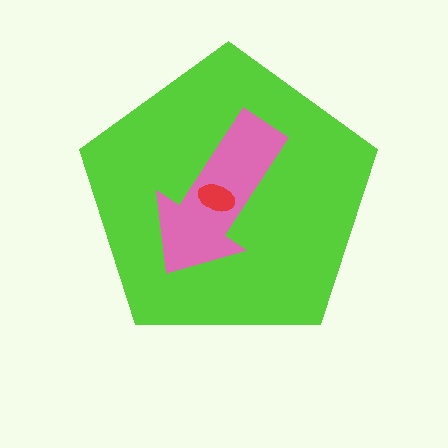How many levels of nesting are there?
3.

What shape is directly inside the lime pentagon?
The pink arrow.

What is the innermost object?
The red ellipse.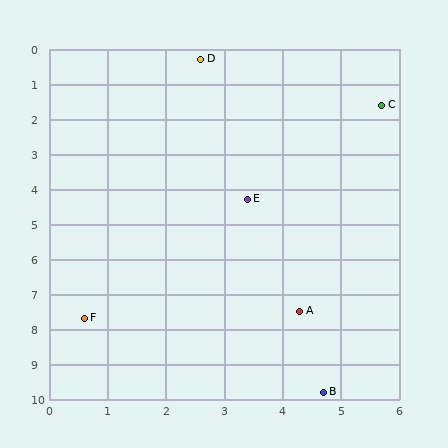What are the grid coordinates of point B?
Point B is at approximately (4.7, 9.8).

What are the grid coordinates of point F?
Point F is at approximately (0.6, 7.7).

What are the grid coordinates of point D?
Point D is at approximately (2.6, 0.3).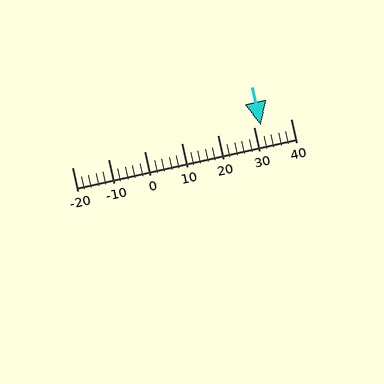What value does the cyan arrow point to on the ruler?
The cyan arrow points to approximately 32.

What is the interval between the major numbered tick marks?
The major tick marks are spaced 10 units apart.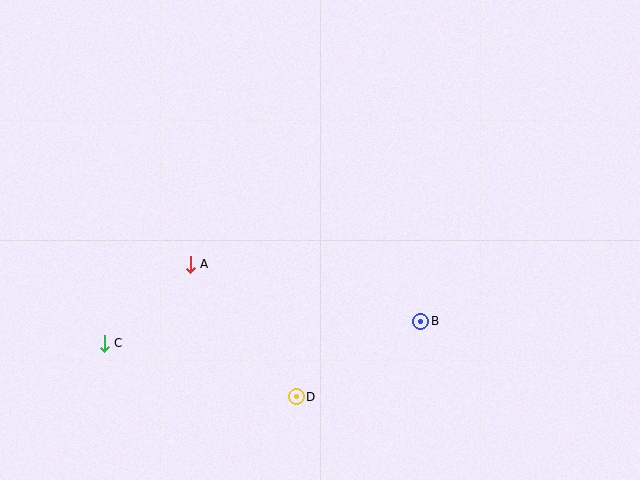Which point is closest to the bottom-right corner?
Point B is closest to the bottom-right corner.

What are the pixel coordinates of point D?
Point D is at (296, 397).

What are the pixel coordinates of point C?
Point C is at (104, 343).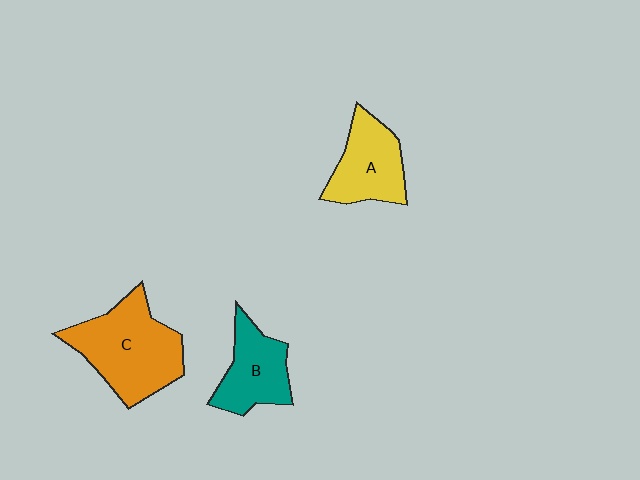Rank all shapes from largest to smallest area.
From largest to smallest: C (orange), A (yellow), B (teal).